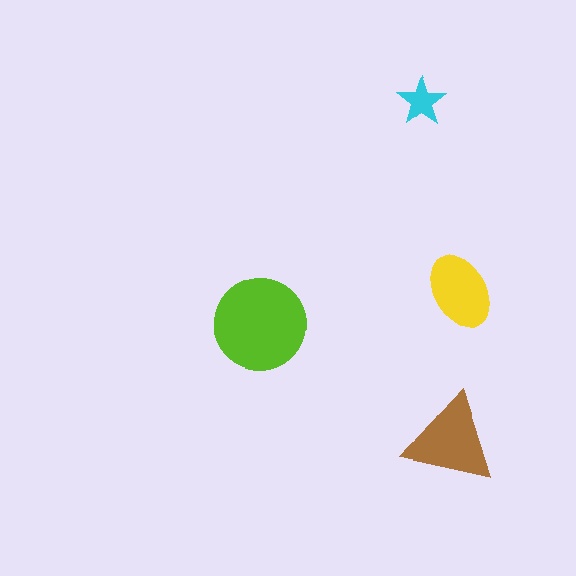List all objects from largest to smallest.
The lime circle, the brown triangle, the yellow ellipse, the cyan star.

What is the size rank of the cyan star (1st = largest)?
4th.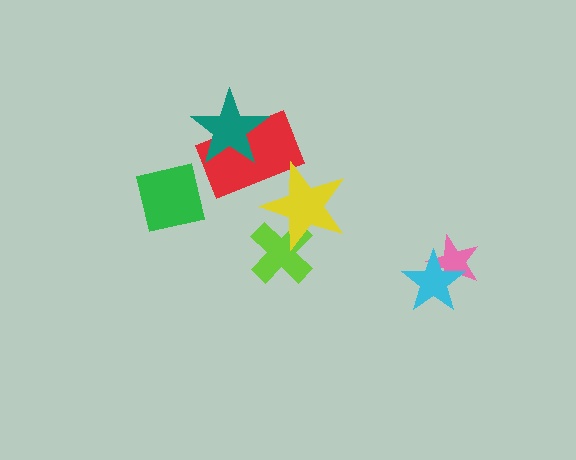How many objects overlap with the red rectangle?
2 objects overlap with the red rectangle.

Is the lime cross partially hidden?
Yes, it is partially covered by another shape.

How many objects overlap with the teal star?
1 object overlaps with the teal star.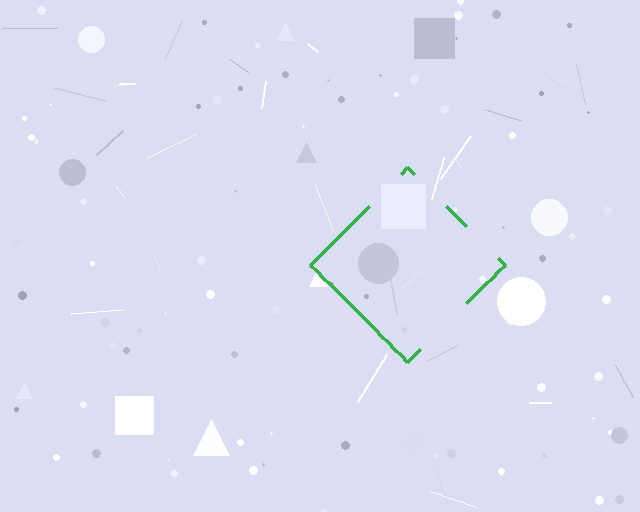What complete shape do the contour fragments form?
The contour fragments form a diamond.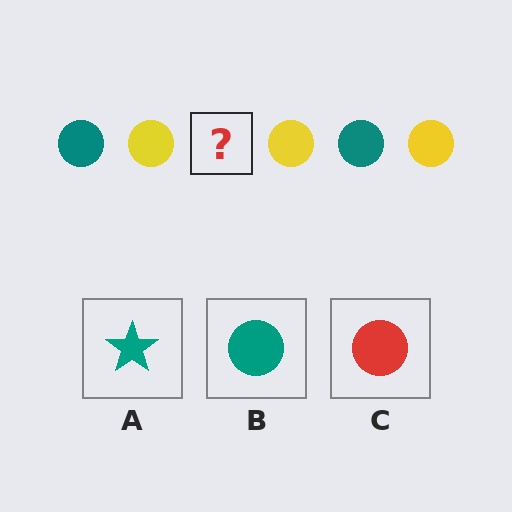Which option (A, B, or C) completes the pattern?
B.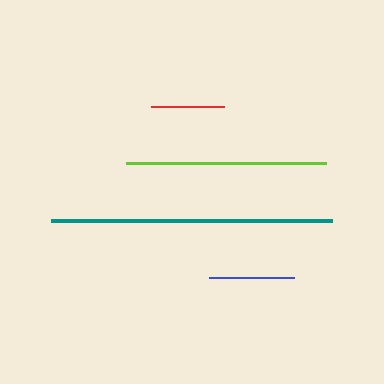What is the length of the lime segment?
The lime segment is approximately 200 pixels long.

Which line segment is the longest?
The teal line is the longest at approximately 281 pixels.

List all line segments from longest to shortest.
From longest to shortest: teal, lime, blue, red.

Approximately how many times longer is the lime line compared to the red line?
The lime line is approximately 2.7 times the length of the red line.